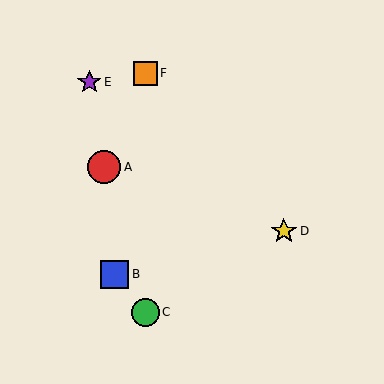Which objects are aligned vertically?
Objects C, F are aligned vertically.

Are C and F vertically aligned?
Yes, both are at x≈145.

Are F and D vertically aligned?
No, F is at x≈145 and D is at x≈284.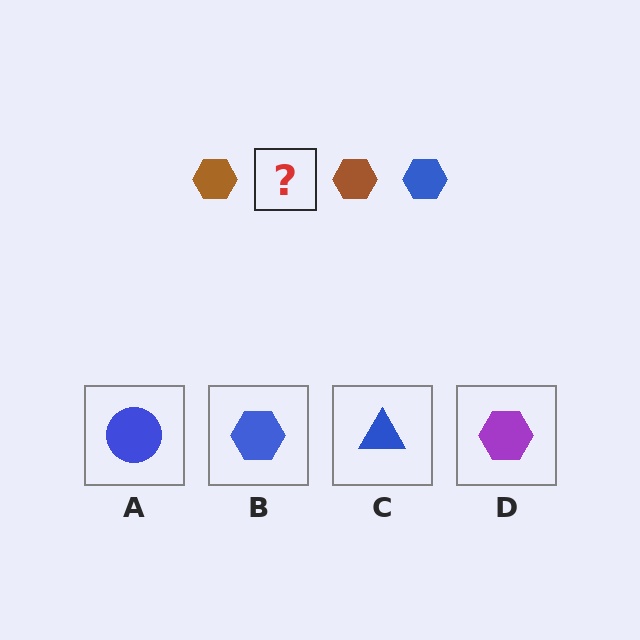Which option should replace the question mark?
Option B.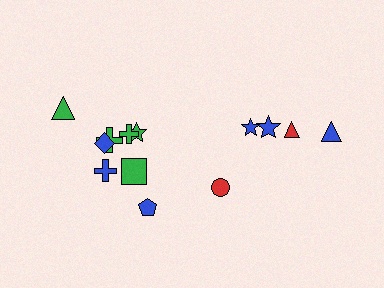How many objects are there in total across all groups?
There are 13 objects.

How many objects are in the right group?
There are 5 objects.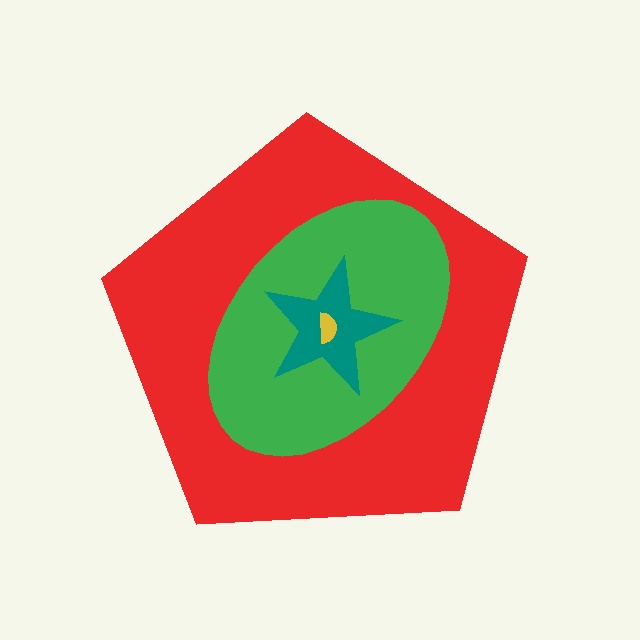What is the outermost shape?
The red pentagon.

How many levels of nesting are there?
4.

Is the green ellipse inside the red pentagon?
Yes.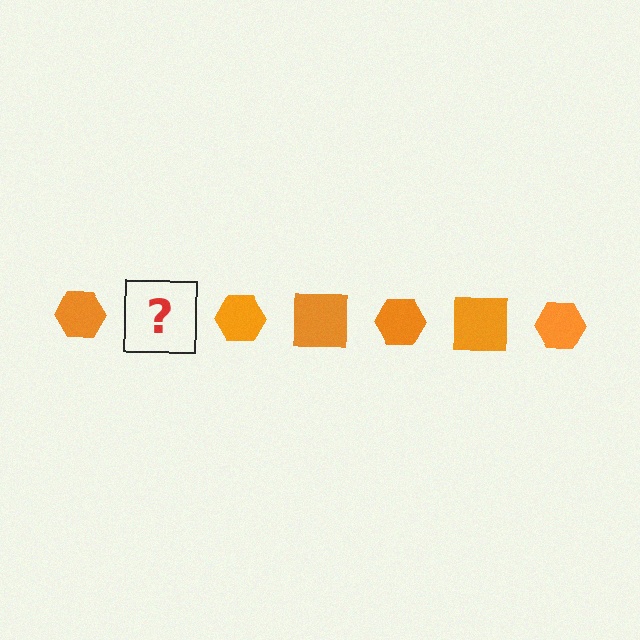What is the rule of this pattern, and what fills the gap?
The rule is that the pattern cycles through hexagon, square shapes in orange. The gap should be filled with an orange square.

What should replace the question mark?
The question mark should be replaced with an orange square.